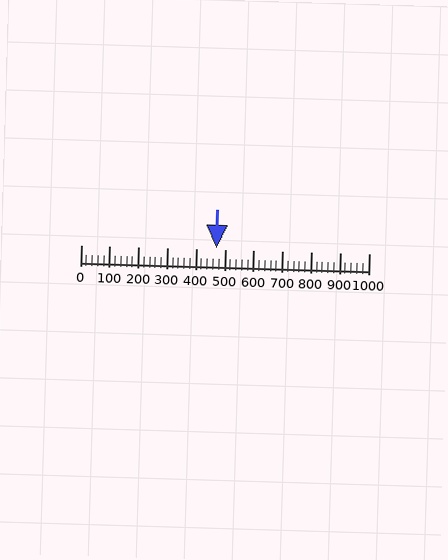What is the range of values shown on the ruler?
The ruler shows values from 0 to 1000.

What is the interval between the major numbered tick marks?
The major tick marks are spaced 100 units apart.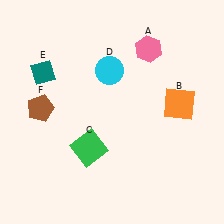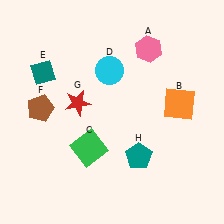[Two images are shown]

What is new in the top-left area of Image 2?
A red star (G) was added in the top-left area of Image 2.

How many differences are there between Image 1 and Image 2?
There are 2 differences between the two images.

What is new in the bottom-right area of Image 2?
A teal pentagon (H) was added in the bottom-right area of Image 2.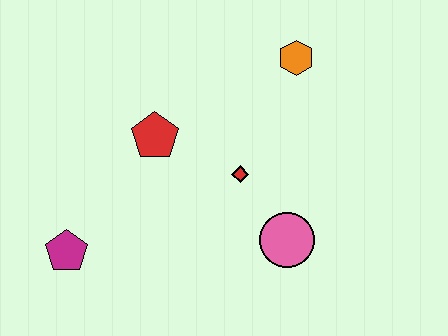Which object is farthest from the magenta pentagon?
The orange hexagon is farthest from the magenta pentagon.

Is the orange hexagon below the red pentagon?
No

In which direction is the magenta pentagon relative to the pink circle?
The magenta pentagon is to the left of the pink circle.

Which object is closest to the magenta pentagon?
The red pentagon is closest to the magenta pentagon.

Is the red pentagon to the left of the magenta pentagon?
No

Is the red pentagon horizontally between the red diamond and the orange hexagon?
No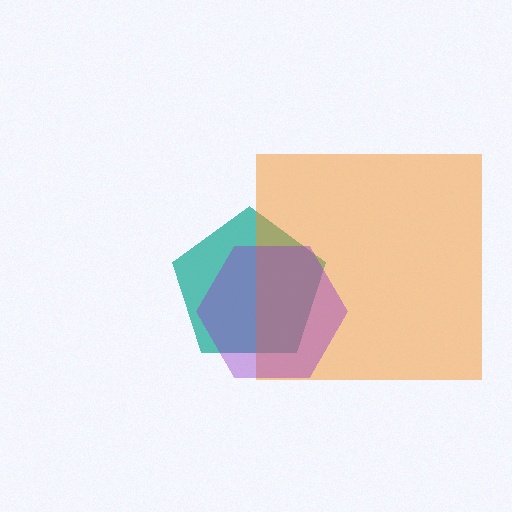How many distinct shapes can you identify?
There are 3 distinct shapes: a teal pentagon, an orange square, a purple hexagon.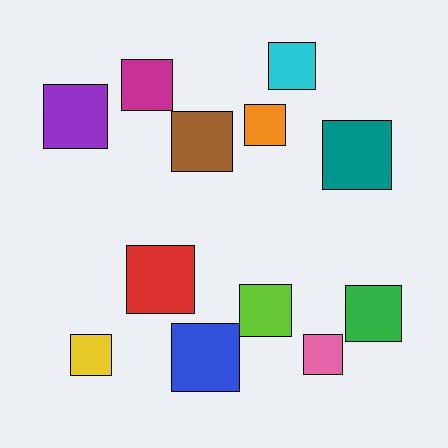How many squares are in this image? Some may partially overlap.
There are 12 squares.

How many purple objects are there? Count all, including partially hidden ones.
There is 1 purple object.